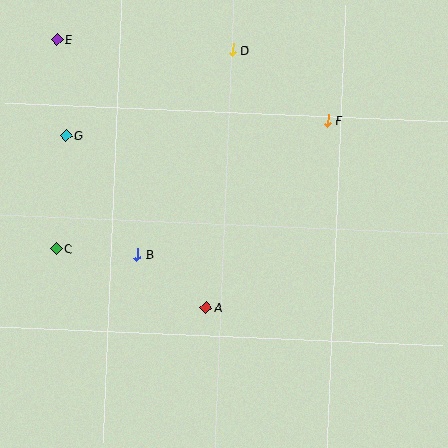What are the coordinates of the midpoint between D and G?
The midpoint between D and G is at (149, 93).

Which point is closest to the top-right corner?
Point F is closest to the top-right corner.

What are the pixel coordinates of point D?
Point D is at (233, 50).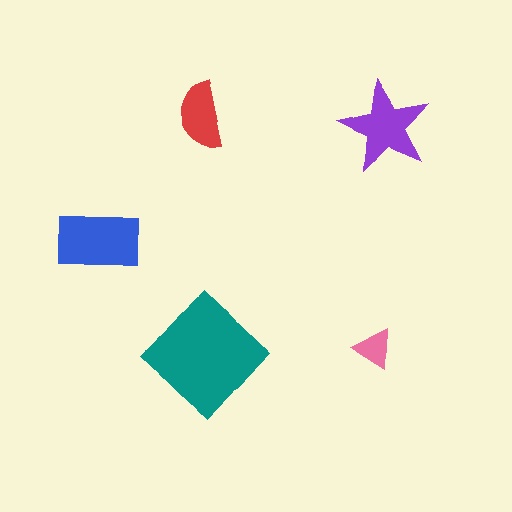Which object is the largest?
The teal diamond.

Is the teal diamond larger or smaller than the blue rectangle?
Larger.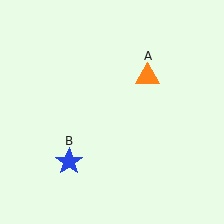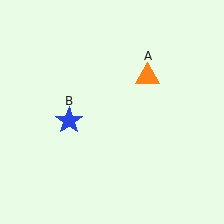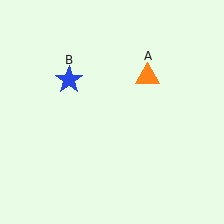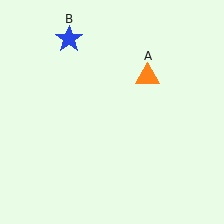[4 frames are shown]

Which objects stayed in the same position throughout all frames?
Orange triangle (object A) remained stationary.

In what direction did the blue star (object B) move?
The blue star (object B) moved up.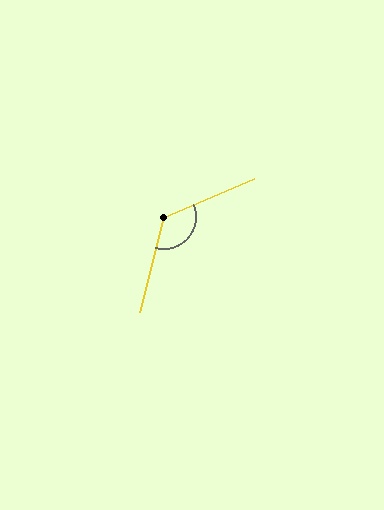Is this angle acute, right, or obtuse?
It is obtuse.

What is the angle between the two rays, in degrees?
Approximately 127 degrees.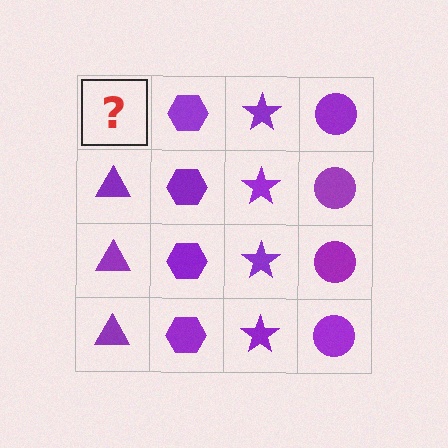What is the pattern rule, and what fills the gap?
The rule is that each column has a consistent shape. The gap should be filled with a purple triangle.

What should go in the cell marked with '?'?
The missing cell should contain a purple triangle.